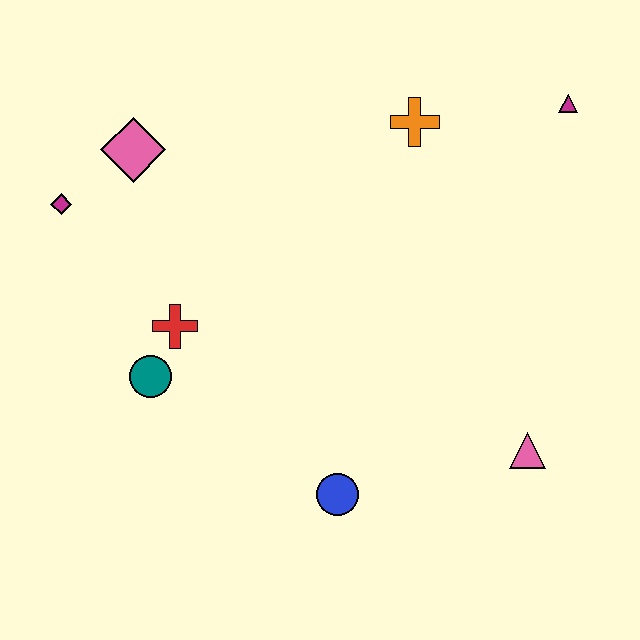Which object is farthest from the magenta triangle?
The magenta diamond is farthest from the magenta triangle.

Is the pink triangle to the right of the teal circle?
Yes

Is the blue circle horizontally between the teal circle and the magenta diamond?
No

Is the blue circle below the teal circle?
Yes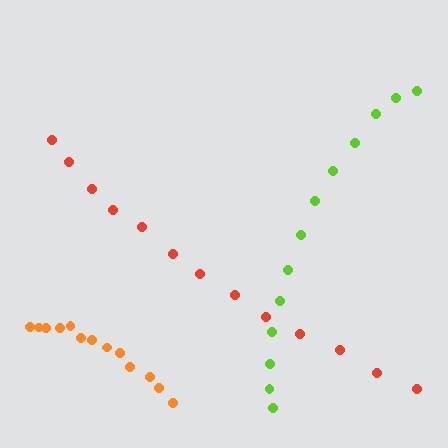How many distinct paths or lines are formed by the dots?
There are 3 distinct paths.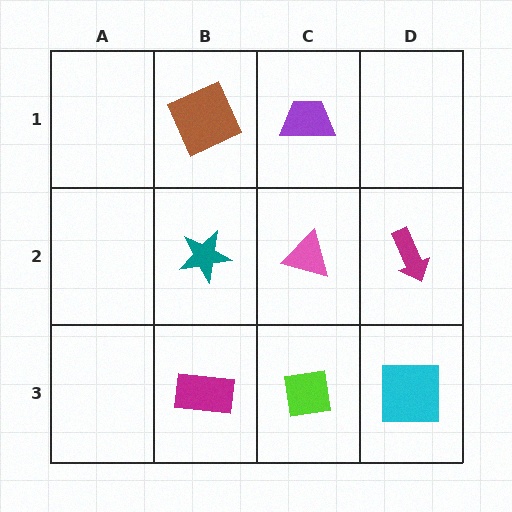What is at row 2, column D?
A magenta arrow.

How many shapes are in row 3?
3 shapes.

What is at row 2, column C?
A pink triangle.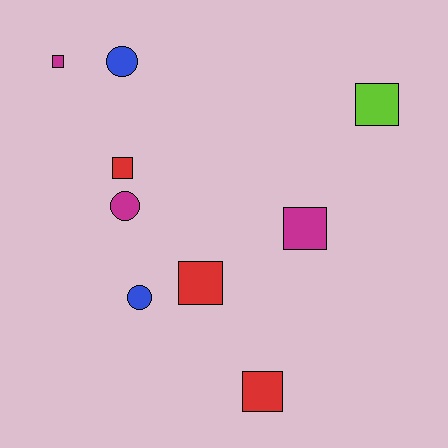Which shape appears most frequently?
Square, with 6 objects.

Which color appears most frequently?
Magenta, with 3 objects.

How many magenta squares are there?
There are 2 magenta squares.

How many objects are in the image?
There are 9 objects.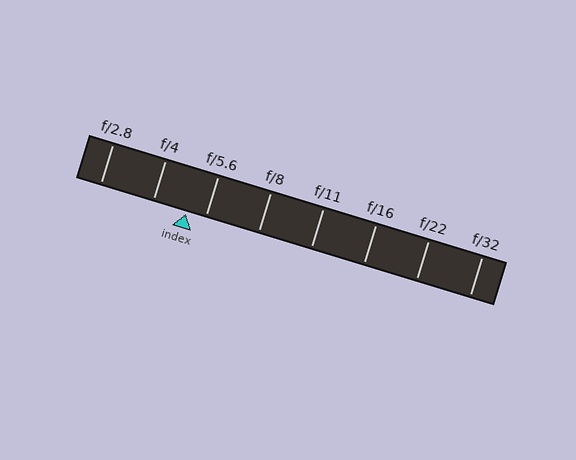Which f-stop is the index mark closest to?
The index mark is closest to f/5.6.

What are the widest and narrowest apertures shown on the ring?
The widest aperture shown is f/2.8 and the narrowest is f/32.